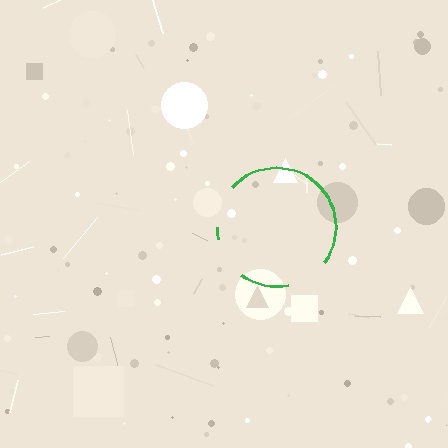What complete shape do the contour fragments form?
The contour fragments form a circle.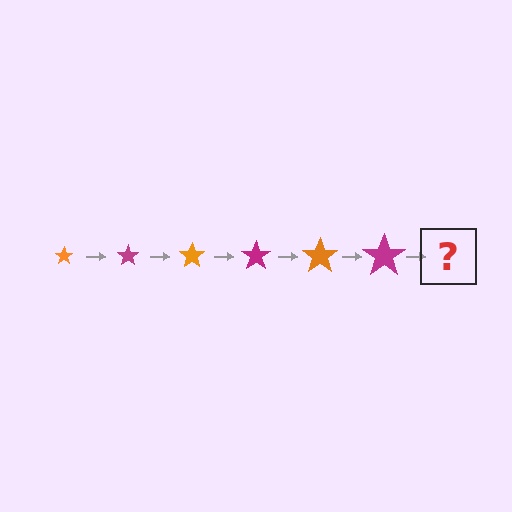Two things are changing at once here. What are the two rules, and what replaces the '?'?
The two rules are that the star grows larger each step and the color cycles through orange and magenta. The '?' should be an orange star, larger than the previous one.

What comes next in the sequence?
The next element should be an orange star, larger than the previous one.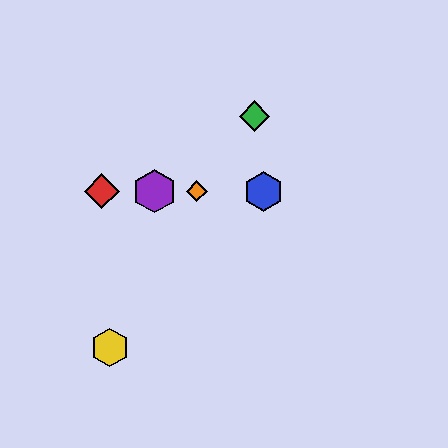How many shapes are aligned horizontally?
4 shapes (the red diamond, the blue hexagon, the purple hexagon, the orange diamond) are aligned horizontally.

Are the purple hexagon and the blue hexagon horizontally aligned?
Yes, both are at y≈191.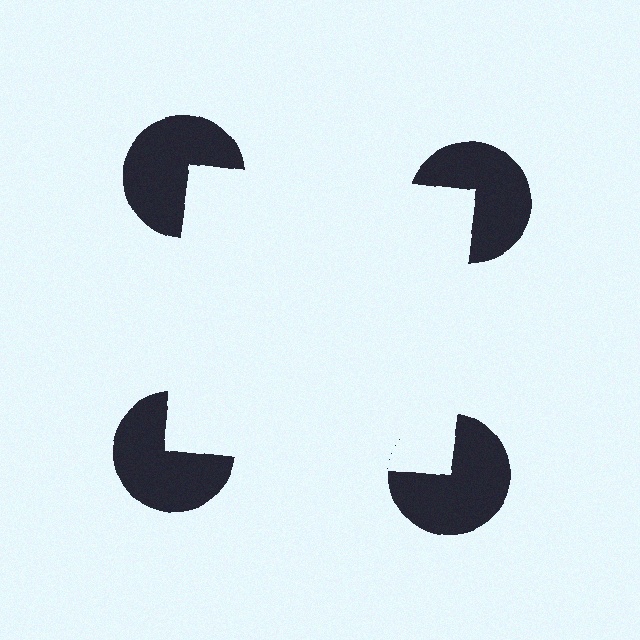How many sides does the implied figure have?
4 sides.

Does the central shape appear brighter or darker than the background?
It typically appears slightly brighter than the background, even though no actual brightness change is drawn.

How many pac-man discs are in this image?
There are 4 — one at each vertex of the illusory square.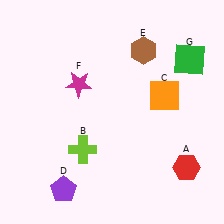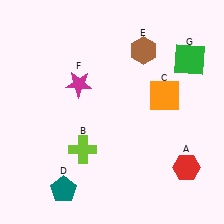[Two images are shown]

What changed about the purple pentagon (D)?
In Image 1, D is purple. In Image 2, it changed to teal.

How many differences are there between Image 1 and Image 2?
There is 1 difference between the two images.